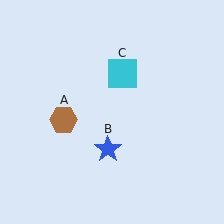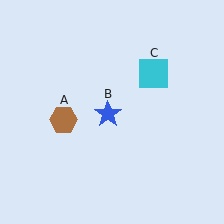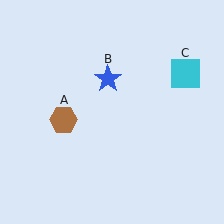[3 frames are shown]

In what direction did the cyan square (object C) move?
The cyan square (object C) moved right.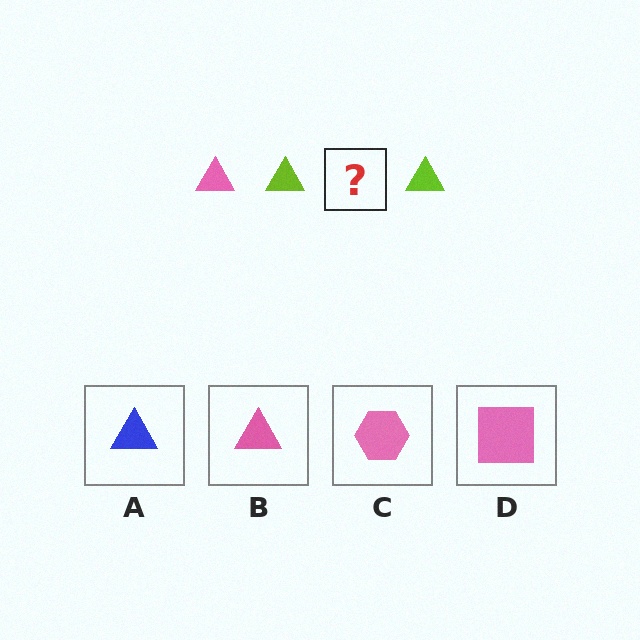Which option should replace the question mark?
Option B.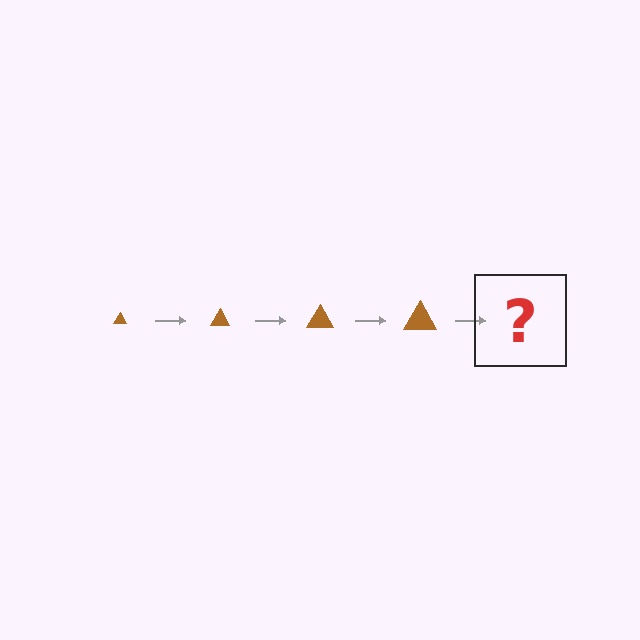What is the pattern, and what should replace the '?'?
The pattern is that the triangle gets progressively larger each step. The '?' should be a brown triangle, larger than the previous one.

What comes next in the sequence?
The next element should be a brown triangle, larger than the previous one.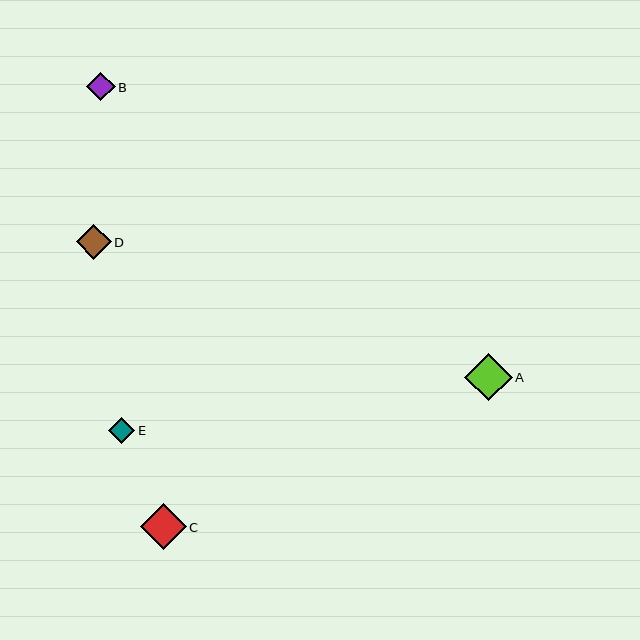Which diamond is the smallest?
Diamond E is the smallest with a size of approximately 26 pixels.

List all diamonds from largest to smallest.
From largest to smallest: A, C, D, B, E.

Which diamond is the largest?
Diamond A is the largest with a size of approximately 48 pixels.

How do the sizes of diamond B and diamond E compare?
Diamond B and diamond E are approximately the same size.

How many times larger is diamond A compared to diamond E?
Diamond A is approximately 1.8 times the size of diamond E.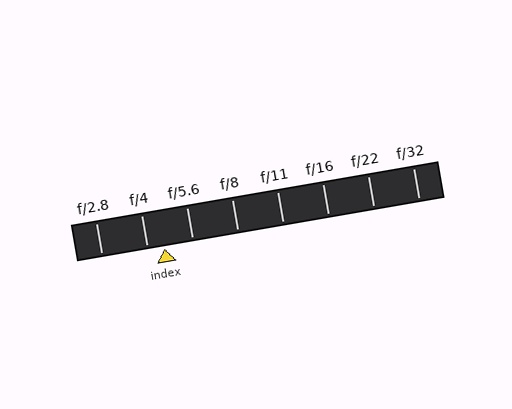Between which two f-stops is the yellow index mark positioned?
The index mark is between f/4 and f/5.6.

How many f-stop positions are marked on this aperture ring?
There are 8 f-stop positions marked.